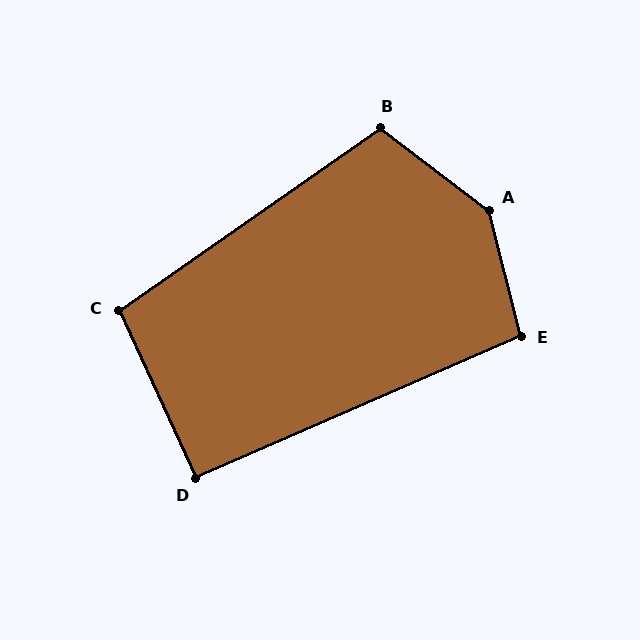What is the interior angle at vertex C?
Approximately 100 degrees (obtuse).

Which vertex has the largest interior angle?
A, at approximately 141 degrees.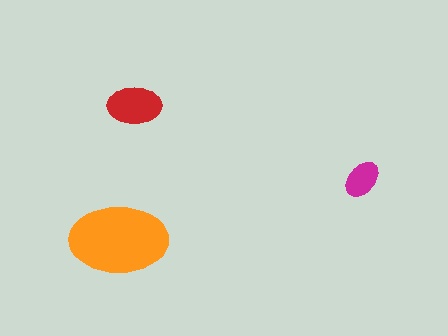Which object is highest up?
The red ellipse is topmost.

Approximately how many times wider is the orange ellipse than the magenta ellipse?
About 2.5 times wider.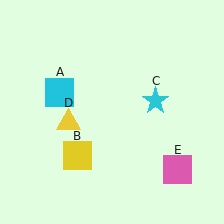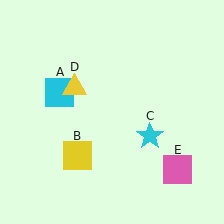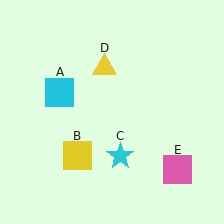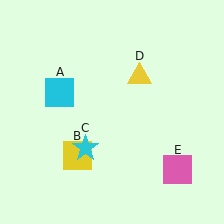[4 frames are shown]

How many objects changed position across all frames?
2 objects changed position: cyan star (object C), yellow triangle (object D).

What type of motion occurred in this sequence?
The cyan star (object C), yellow triangle (object D) rotated clockwise around the center of the scene.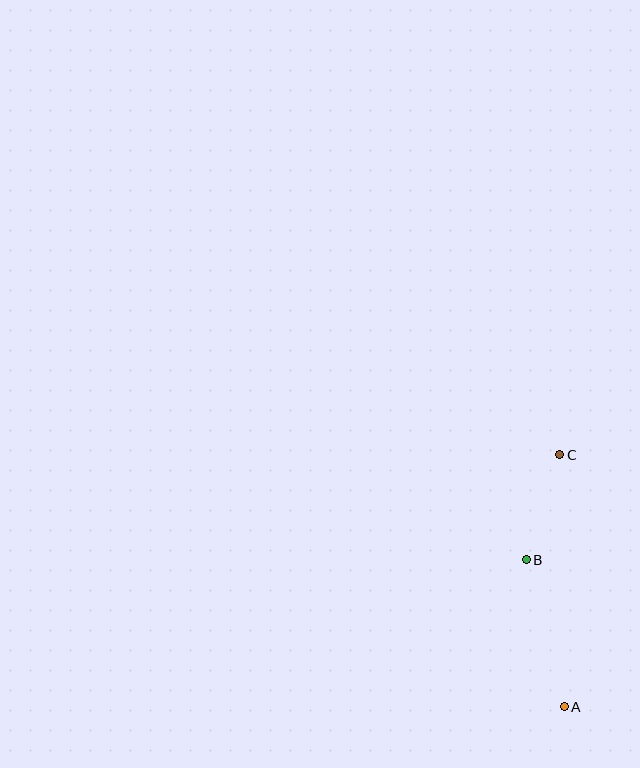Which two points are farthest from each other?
Points A and C are farthest from each other.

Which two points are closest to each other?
Points B and C are closest to each other.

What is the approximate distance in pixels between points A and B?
The distance between A and B is approximately 151 pixels.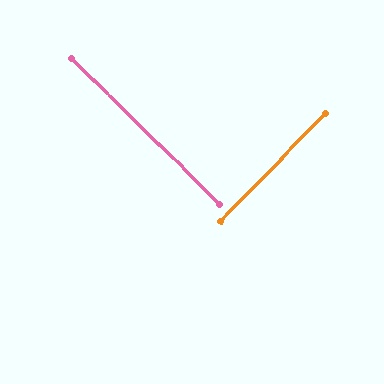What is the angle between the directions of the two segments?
Approximately 90 degrees.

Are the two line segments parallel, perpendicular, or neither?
Perpendicular — they meet at approximately 90°.